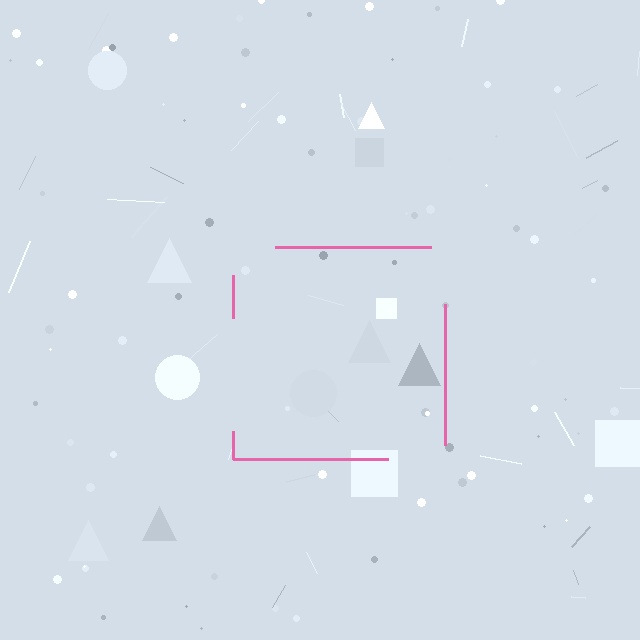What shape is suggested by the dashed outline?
The dashed outline suggests a square.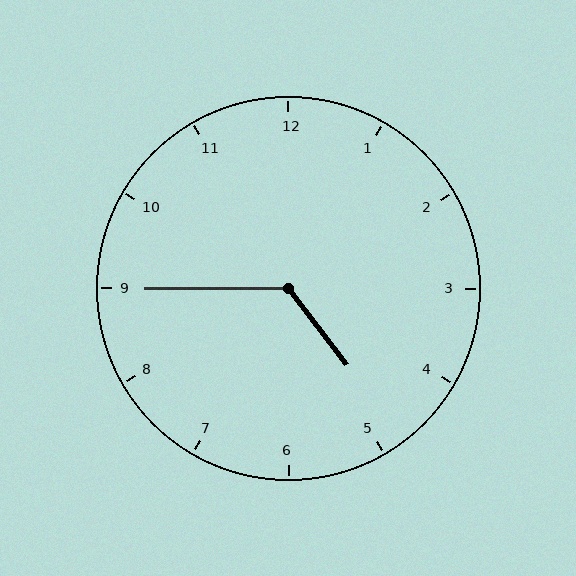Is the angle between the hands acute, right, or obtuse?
It is obtuse.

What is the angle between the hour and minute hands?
Approximately 128 degrees.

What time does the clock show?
4:45.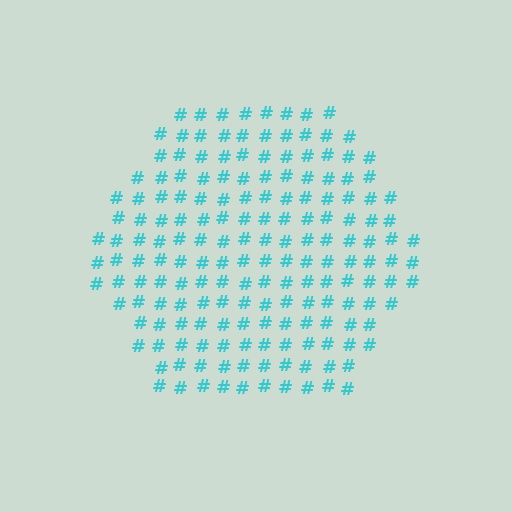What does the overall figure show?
The overall figure shows a hexagon.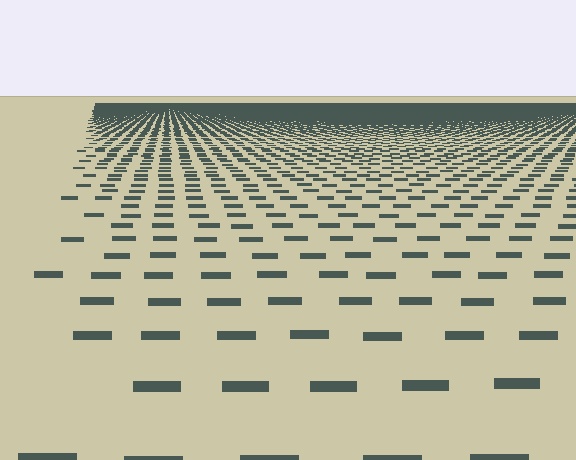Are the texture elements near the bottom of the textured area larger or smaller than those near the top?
Larger. Near the bottom, elements are closer to the viewer and appear at a bigger on-screen size.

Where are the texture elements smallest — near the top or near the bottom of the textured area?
Near the top.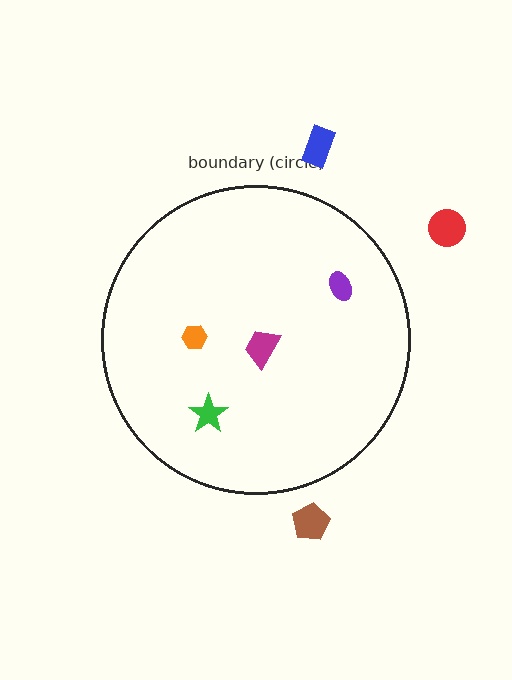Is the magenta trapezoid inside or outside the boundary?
Inside.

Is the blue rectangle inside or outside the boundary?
Outside.